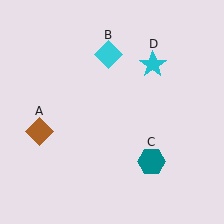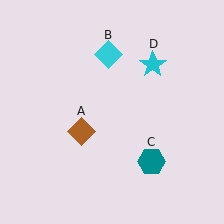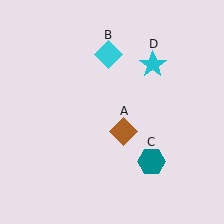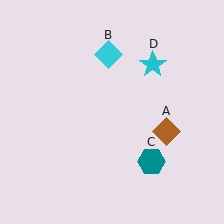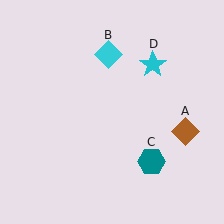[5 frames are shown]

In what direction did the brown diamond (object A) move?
The brown diamond (object A) moved right.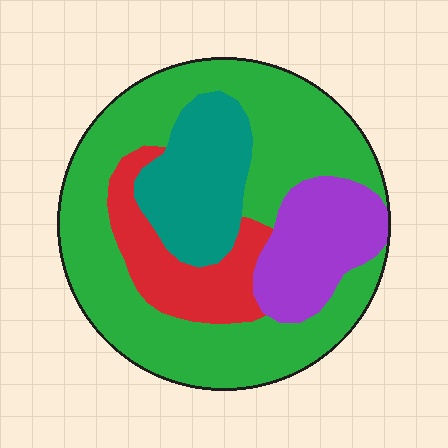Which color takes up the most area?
Green, at roughly 55%.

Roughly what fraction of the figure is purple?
Purple covers about 15% of the figure.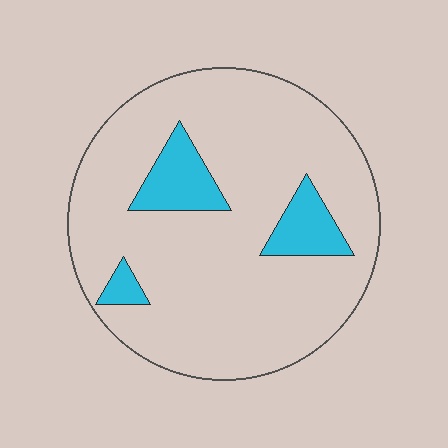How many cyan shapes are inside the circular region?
3.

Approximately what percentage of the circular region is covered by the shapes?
Approximately 15%.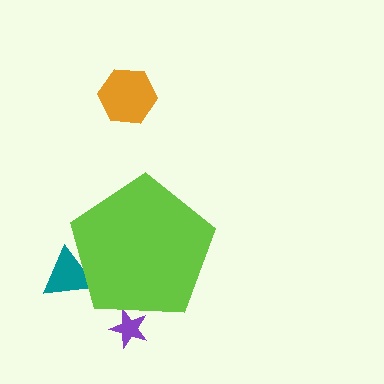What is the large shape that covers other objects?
A lime pentagon.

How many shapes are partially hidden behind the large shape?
2 shapes are partially hidden.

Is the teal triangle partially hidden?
Yes, the teal triangle is partially hidden behind the lime pentagon.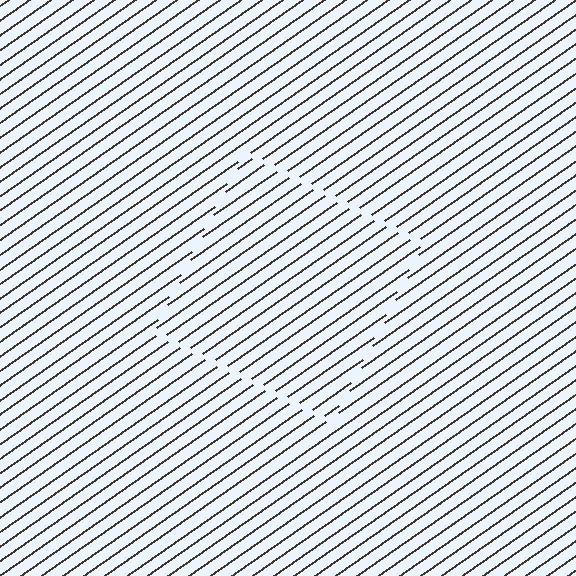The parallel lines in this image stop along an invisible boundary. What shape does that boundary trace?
An illusory square. The interior of the shape contains the same grating, shifted by half a period — the contour is defined by the phase discontinuity where line-ends from the inner and outer gratings abut.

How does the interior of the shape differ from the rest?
The interior of the shape contains the same grating, shifted by half a period — the contour is defined by the phase discontinuity where line-ends from the inner and outer gratings abut.